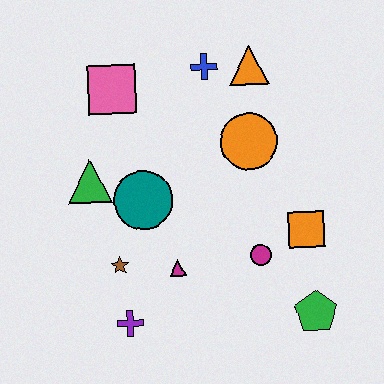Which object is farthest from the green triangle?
The green pentagon is farthest from the green triangle.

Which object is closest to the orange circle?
The orange triangle is closest to the orange circle.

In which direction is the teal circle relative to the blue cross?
The teal circle is below the blue cross.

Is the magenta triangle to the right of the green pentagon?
No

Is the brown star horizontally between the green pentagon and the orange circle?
No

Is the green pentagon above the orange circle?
No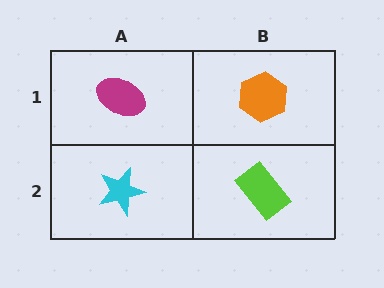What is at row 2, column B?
A lime rectangle.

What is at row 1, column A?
A magenta ellipse.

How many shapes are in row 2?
2 shapes.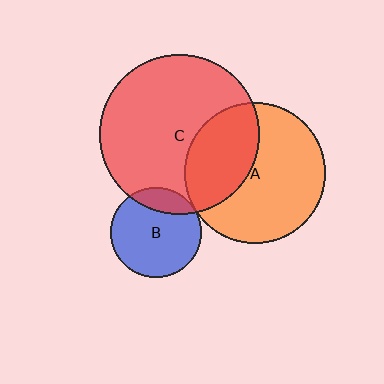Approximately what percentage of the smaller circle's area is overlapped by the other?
Approximately 5%.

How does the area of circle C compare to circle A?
Approximately 1.3 times.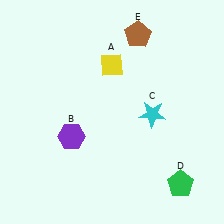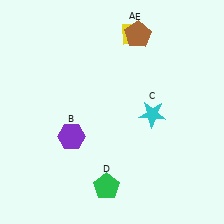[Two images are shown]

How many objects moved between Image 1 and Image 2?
2 objects moved between the two images.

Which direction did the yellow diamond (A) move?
The yellow diamond (A) moved up.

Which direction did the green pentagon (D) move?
The green pentagon (D) moved left.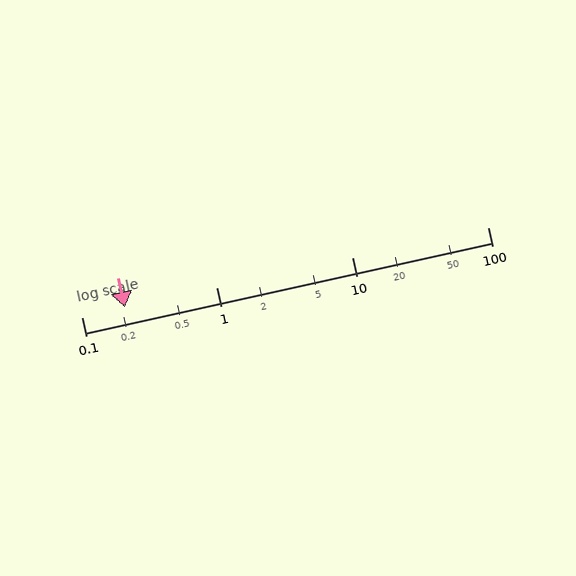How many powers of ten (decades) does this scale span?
The scale spans 3 decades, from 0.1 to 100.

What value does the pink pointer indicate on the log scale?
The pointer indicates approximately 0.21.